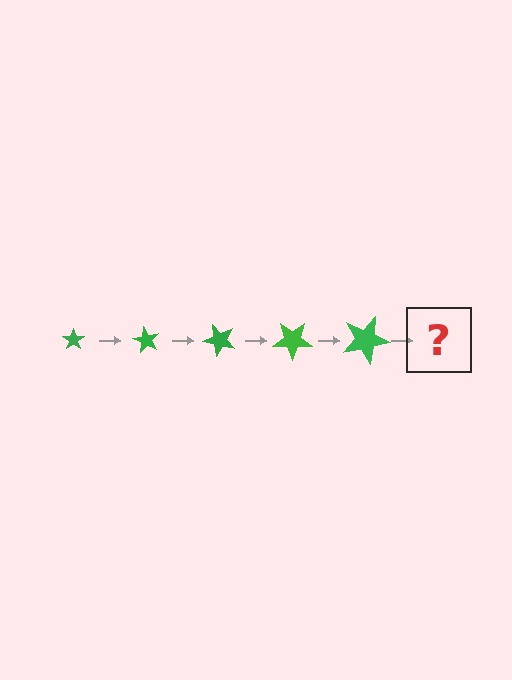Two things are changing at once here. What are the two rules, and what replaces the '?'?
The two rules are that the star grows larger each step and it rotates 60 degrees each step. The '?' should be a star, larger than the previous one and rotated 300 degrees from the start.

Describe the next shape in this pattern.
It should be a star, larger than the previous one and rotated 300 degrees from the start.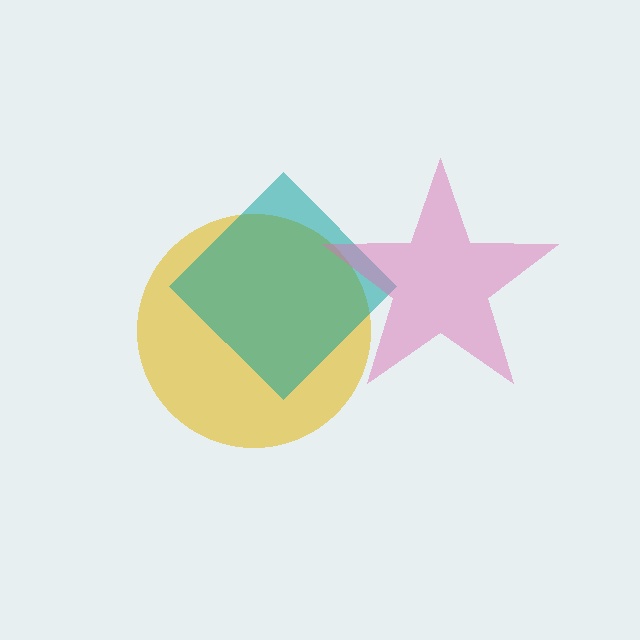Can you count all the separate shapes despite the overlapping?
Yes, there are 3 separate shapes.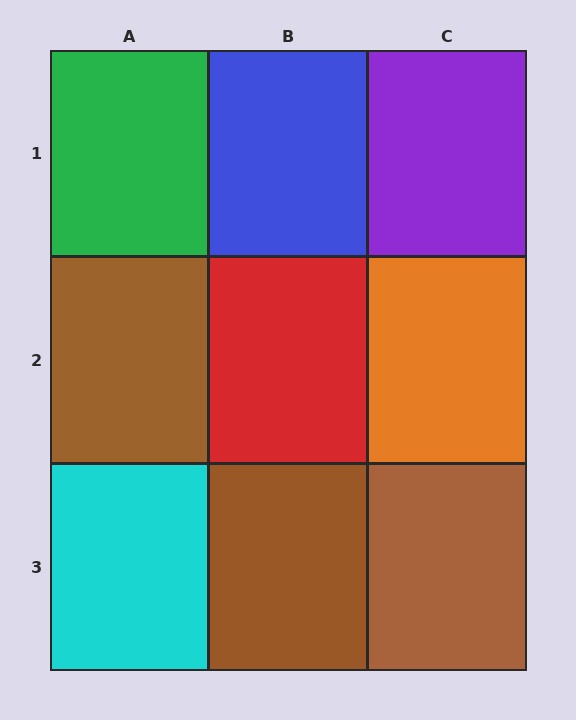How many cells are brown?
3 cells are brown.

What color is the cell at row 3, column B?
Brown.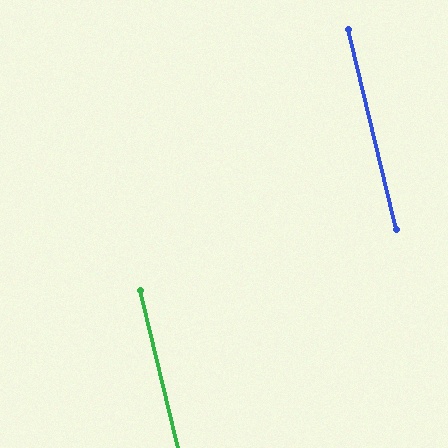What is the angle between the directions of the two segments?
Approximately 0 degrees.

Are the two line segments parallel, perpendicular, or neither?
Parallel — their directions differ by only 0.0°.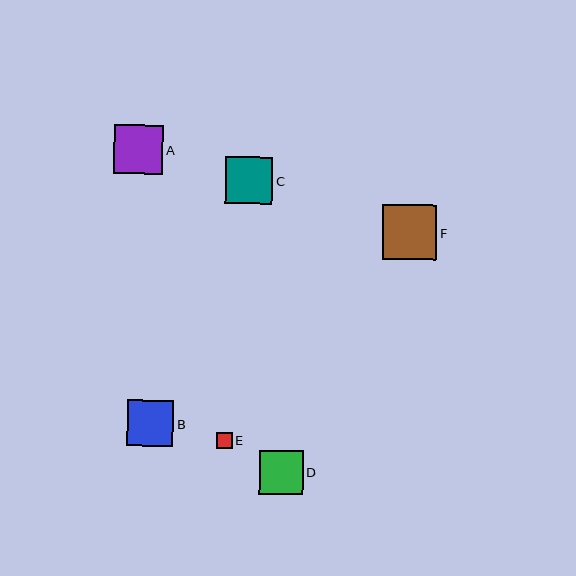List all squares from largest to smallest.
From largest to smallest: F, A, C, B, D, E.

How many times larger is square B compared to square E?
Square B is approximately 2.8 times the size of square E.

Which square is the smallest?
Square E is the smallest with a size of approximately 16 pixels.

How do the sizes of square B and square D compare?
Square B and square D are approximately the same size.